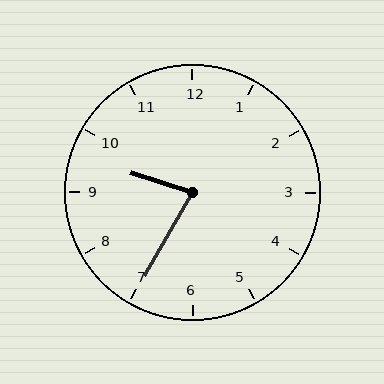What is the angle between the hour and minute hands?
Approximately 78 degrees.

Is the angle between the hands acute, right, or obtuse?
It is acute.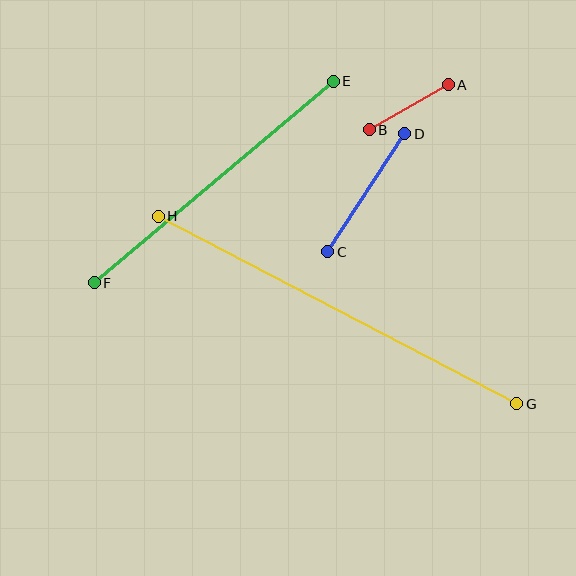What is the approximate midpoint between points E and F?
The midpoint is at approximately (214, 182) pixels.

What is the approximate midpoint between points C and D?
The midpoint is at approximately (366, 193) pixels.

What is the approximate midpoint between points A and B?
The midpoint is at approximately (409, 107) pixels.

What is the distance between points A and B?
The distance is approximately 91 pixels.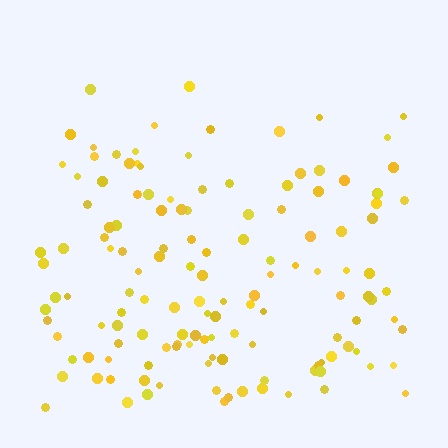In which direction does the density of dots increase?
From top to bottom, with the bottom side densest.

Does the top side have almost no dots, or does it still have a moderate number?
Still a moderate number, just noticeably fewer than the bottom.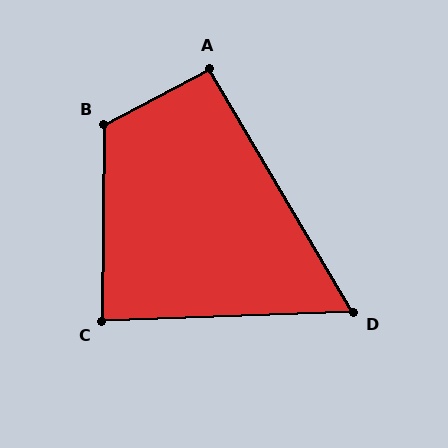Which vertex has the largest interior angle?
B, at approximately 118 degrees.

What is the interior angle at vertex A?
Approximately 93 degrees (approximately right).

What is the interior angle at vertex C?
Approximately 87 degrees (approximately right).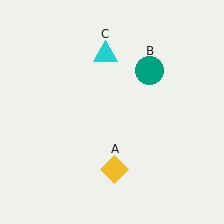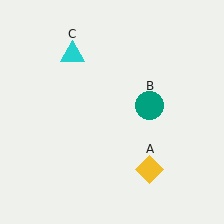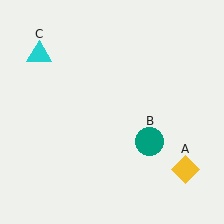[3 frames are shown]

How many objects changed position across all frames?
3 objects changed position: yellow diamond (object A), teal circle (object B), cyan triangle (object C).